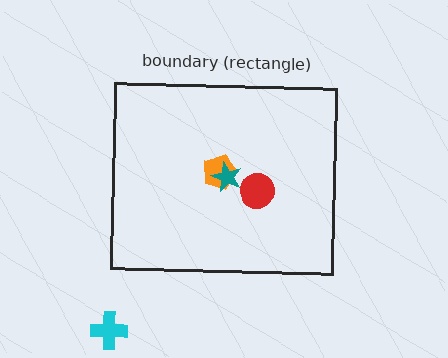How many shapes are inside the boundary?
3 inside, 1 outside.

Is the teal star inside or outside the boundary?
Inside.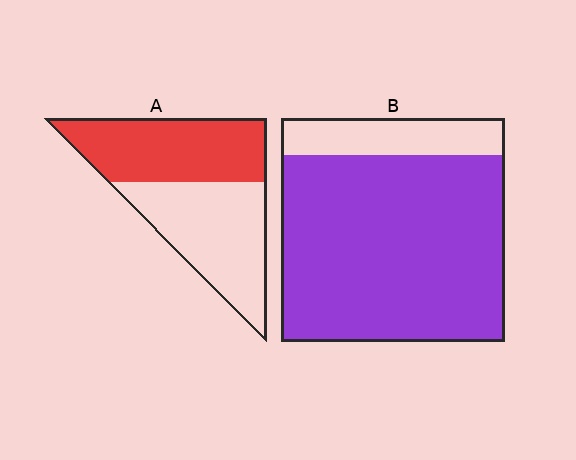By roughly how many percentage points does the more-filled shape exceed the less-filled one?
By roughly 35 percentage points (B over A).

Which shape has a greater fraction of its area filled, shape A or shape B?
Shape B.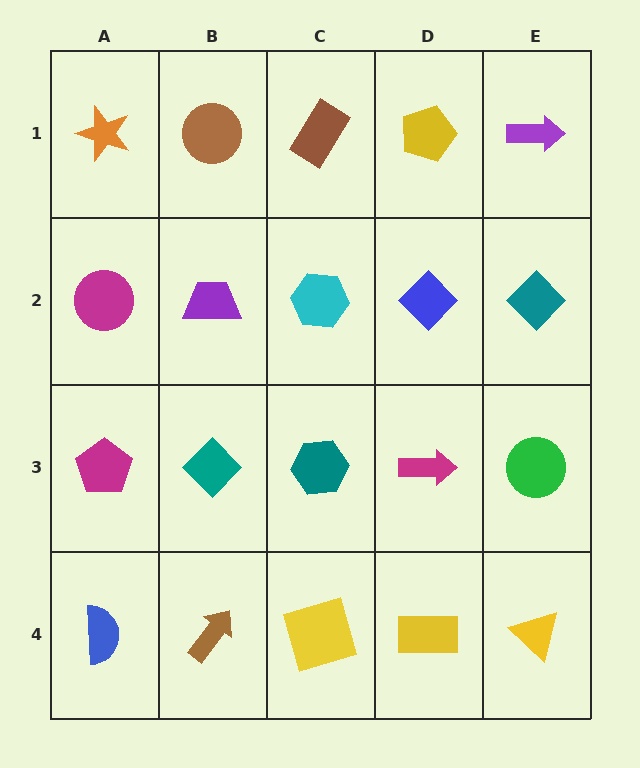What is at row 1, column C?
A brown rectangle.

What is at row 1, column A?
An orange star.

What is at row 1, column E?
A purple arrow.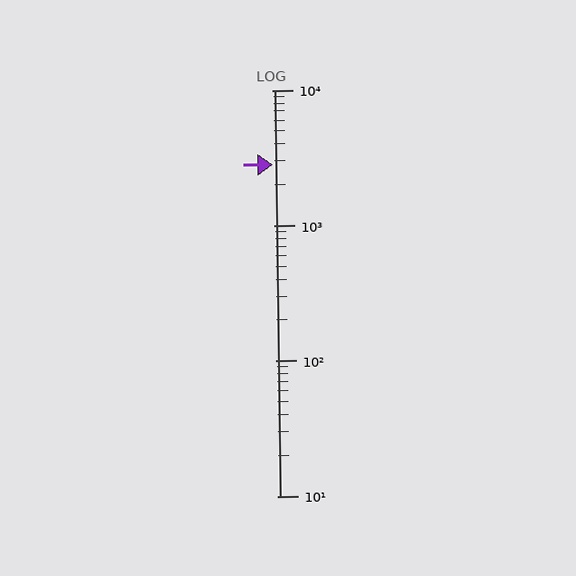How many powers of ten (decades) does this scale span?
The scale spans 3 decades, from 10 to 10000.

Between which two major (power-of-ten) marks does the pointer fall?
The pointer is between 1000 and 10000.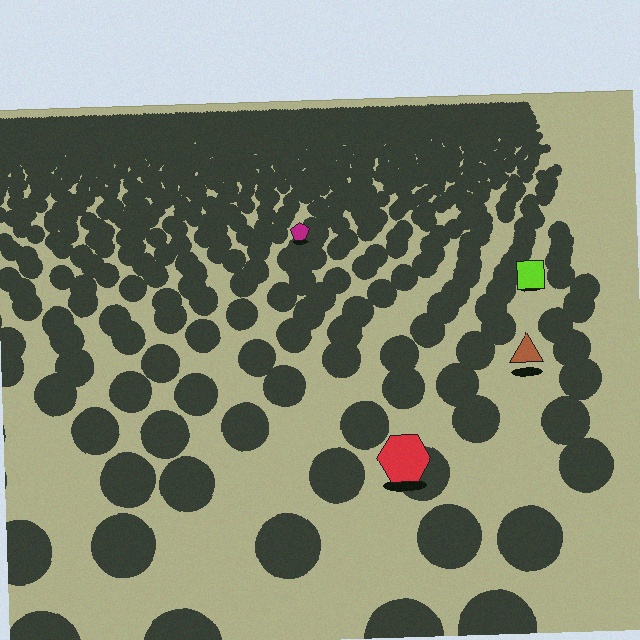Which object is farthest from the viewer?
The magenta pentagon is farthest from the viewer. It appears smaller and the ground texture around it is denser.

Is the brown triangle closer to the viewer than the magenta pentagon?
Yes. The brown triangle is closer — you can tell from the texture gradient: the ground texture is coarser near it.